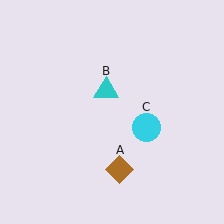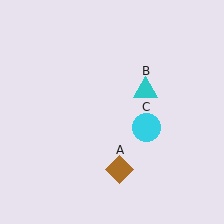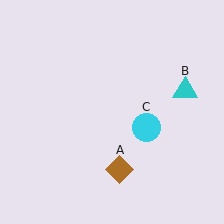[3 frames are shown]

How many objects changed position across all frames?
1 object changed position: cyan triangle (object B).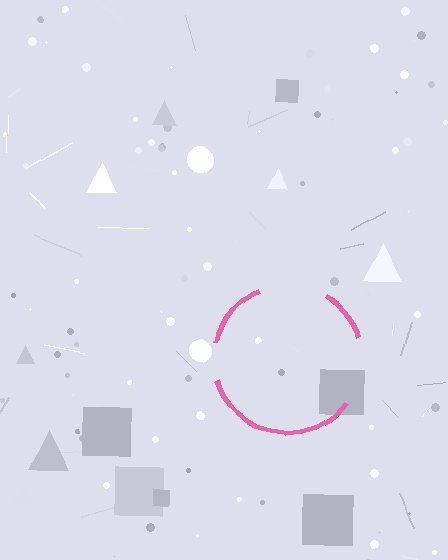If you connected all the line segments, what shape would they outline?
They would outline a circle.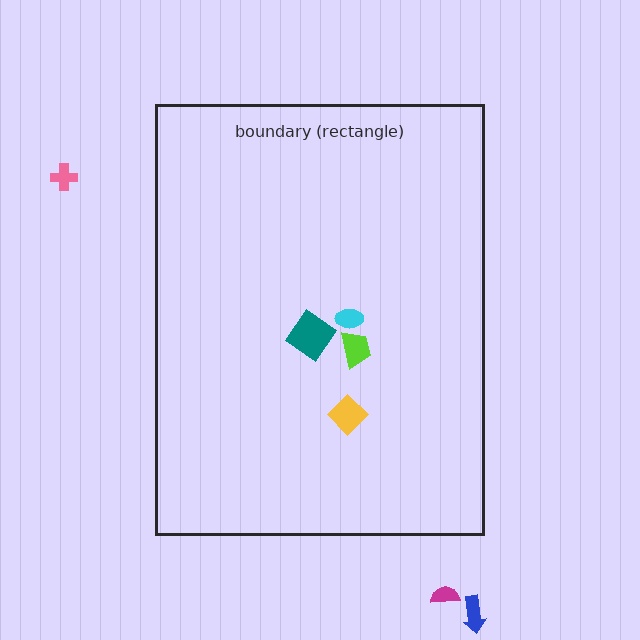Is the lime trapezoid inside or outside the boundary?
Inside.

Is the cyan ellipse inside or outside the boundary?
Inside.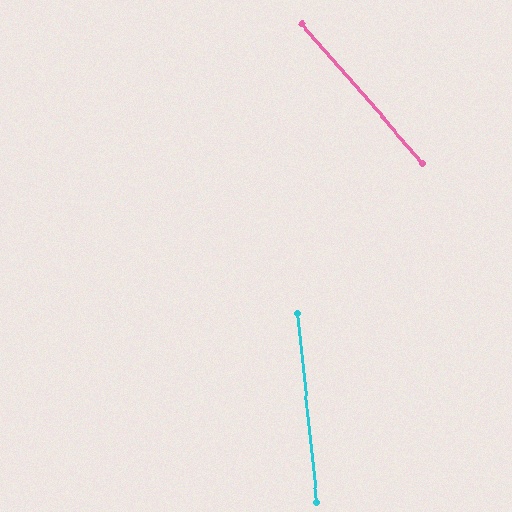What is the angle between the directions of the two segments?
Approximately 35 degrees.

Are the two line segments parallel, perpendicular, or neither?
Neither parallel nor perpendicular — they differ by about 35°.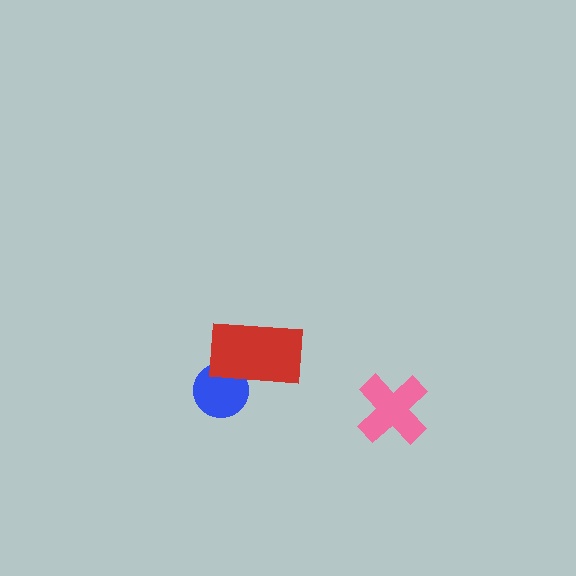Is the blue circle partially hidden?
Yes, it is partially covered by another shape.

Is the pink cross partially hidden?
No, no other shape covers it.